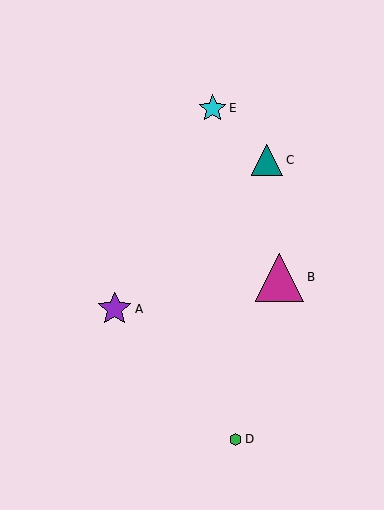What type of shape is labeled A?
Shape A is a purple star.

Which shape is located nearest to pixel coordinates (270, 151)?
The teal triangle (labeled C) at (267, 160) is nearest to that location.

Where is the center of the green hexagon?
The center of the green hexagon is at (236, 439).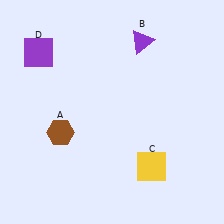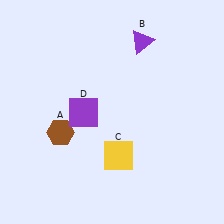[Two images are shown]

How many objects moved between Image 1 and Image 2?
2 objects moved between the two images.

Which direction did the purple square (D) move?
The purple square (D) moved down.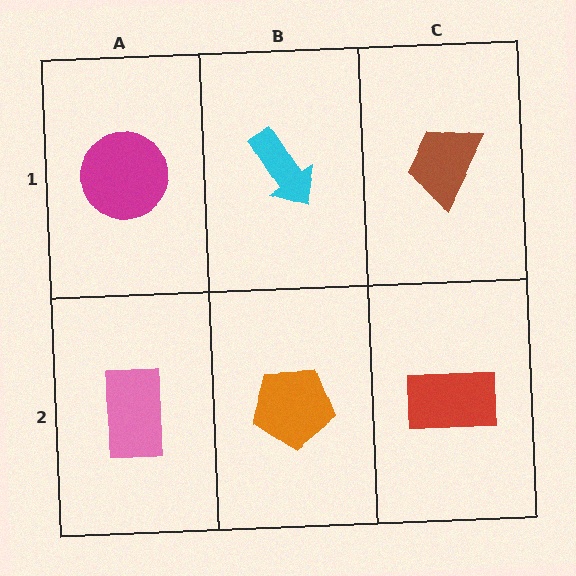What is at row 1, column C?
A brown trapezoid.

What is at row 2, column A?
A pink rectangle.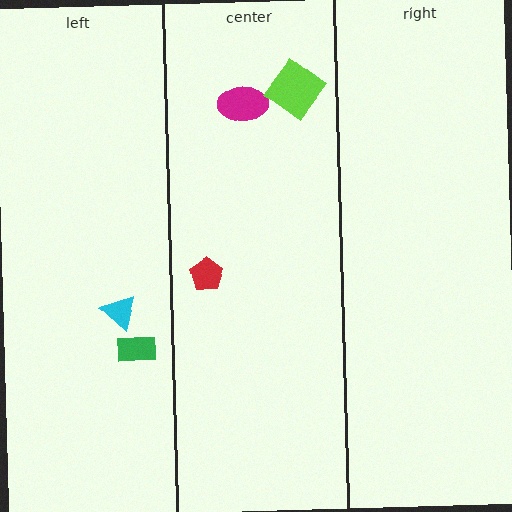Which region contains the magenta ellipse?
The center region.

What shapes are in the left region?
The cyan triangle, the green rectangle.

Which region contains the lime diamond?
The center region.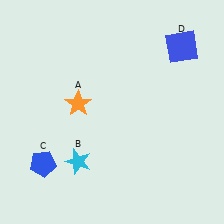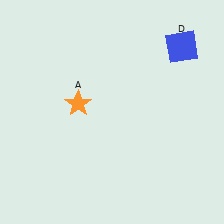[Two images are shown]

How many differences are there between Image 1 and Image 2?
There are 2 differences between the two images.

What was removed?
The cyan star (B), the blue pentagon (C) were removed in Image 2.